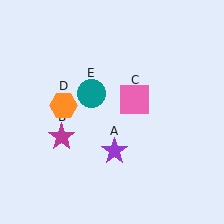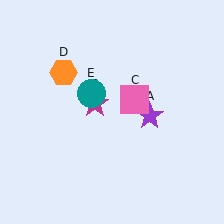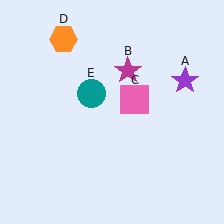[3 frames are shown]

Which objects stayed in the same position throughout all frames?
Pink square (object C) and teal circle (object E) remained stationary.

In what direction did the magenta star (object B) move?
The magenta star (object B) moved up and to the right.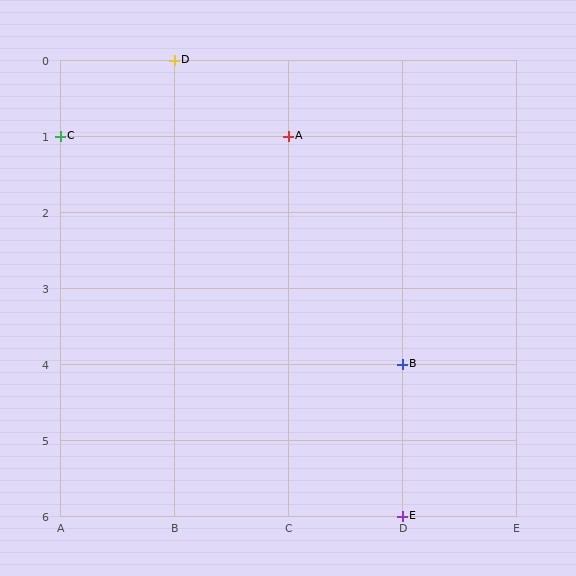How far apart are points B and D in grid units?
Points B and D are 2 columns and 4 rows apart (about 4.5 grid units diagonally).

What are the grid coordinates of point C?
Point C is at grid coordinates (A, 1).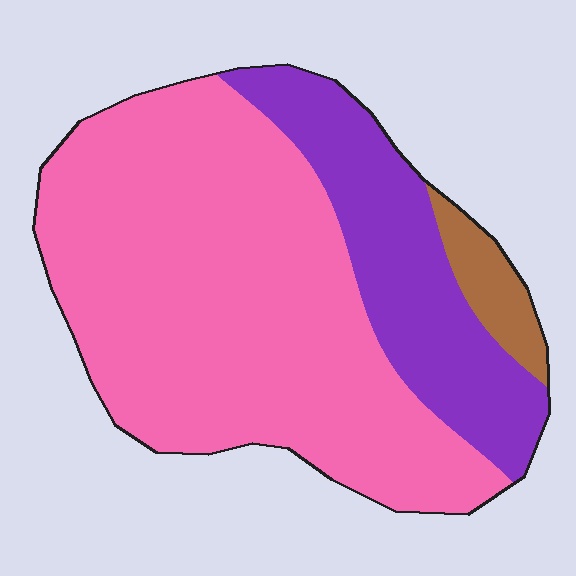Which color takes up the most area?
Pink, at roughly 70%.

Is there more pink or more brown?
Pink.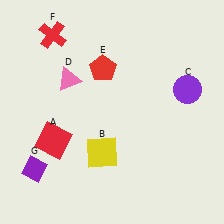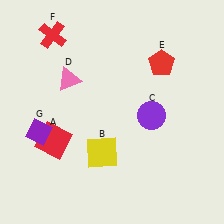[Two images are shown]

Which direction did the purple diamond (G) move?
The purple diamond (G) moved up.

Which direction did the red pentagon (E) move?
The red pentagon (E) moved right.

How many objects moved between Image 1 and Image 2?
3 objects moved between the two images.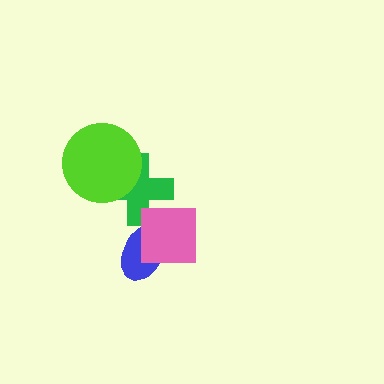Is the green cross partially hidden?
Yes, it is partially covered by another shape.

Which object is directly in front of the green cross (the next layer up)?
The lime circle is directly in front of the green cross.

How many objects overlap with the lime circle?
1 object overlaps with the lime circle.